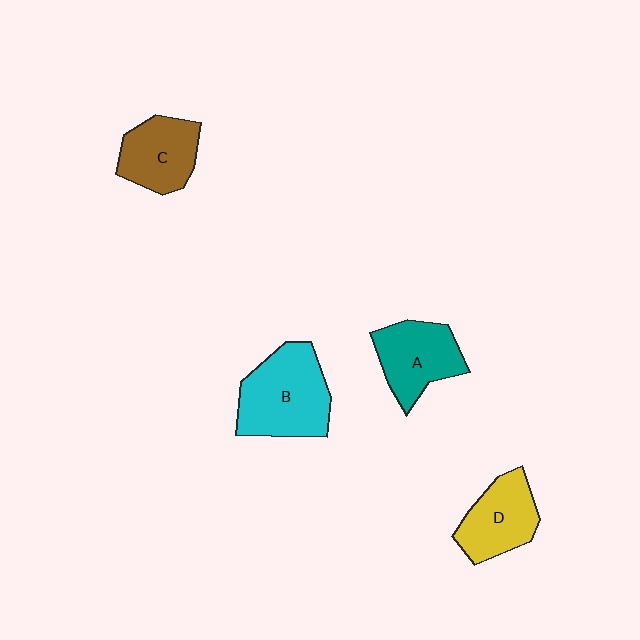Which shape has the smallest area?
Shape C (brown).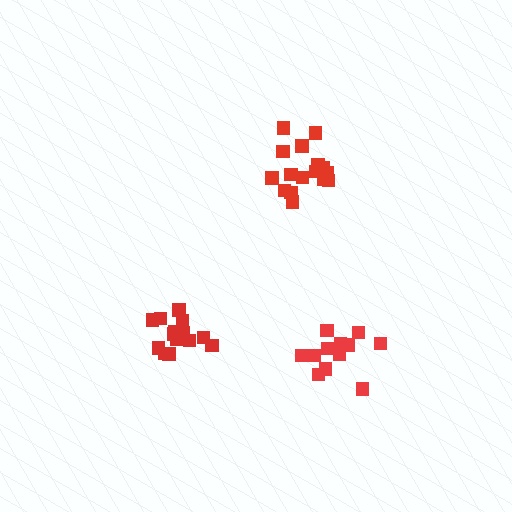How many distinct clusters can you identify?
There are 3 distinct clusters.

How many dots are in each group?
Group 1: 16 dots, Group 2: 12 dots, Group 3: 15 dots (43 total).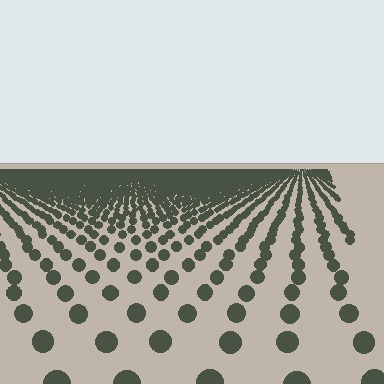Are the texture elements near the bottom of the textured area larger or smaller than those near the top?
Larger. Near the bottom, elements are closer to the viewer and appear at a bigger on-screen size.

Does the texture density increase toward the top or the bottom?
Density increases toward the top.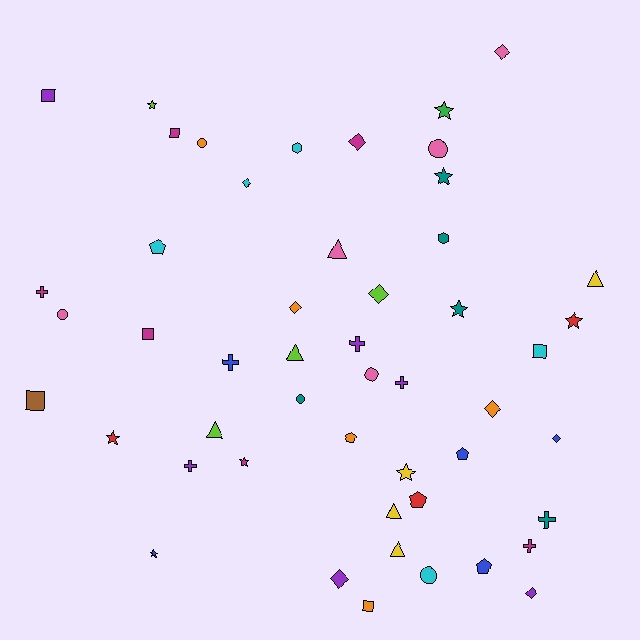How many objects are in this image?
There are 50 objects.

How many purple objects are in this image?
There are 6 purple objects.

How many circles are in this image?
There are 6 circles.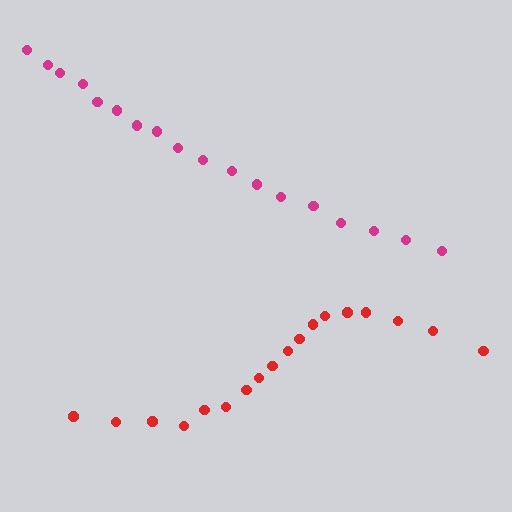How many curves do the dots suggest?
There are 2 distinct paths.